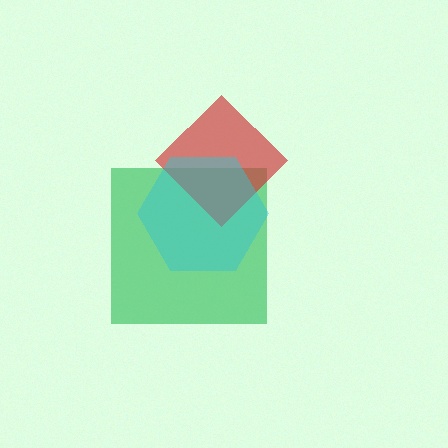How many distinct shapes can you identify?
There are 3 distinct shapes: a green square, a red diamond, a cyan hexagon.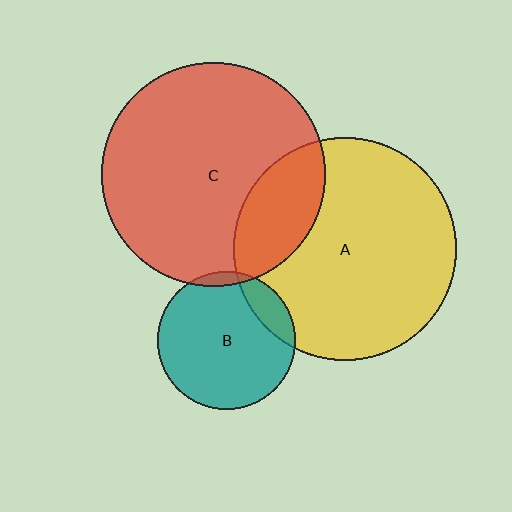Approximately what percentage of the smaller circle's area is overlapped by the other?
Approximately 20%.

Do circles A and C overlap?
Yes.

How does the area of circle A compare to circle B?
Approximately 2.6 times.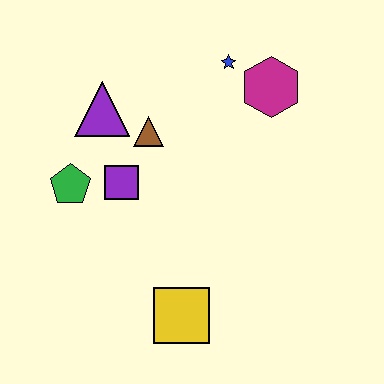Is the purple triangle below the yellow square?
No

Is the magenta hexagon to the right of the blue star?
Yes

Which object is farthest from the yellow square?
The blue star is farthest from the yellow square.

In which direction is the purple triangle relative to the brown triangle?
The purple triangle is to the left of the brown triangle.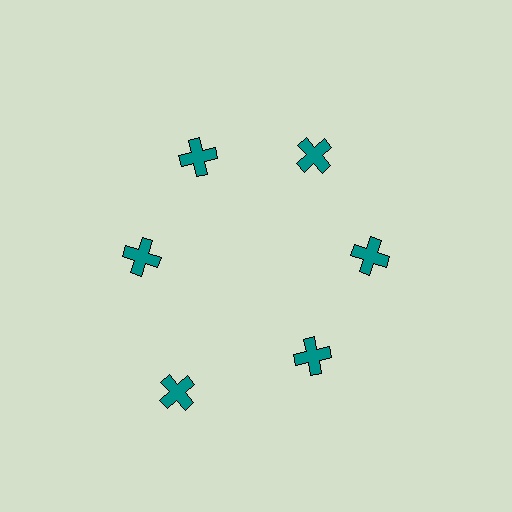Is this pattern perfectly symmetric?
No. The 6 teal crosses are arranged in a ring, but one element near the 7 o'clock position is pushed outward from the center, breaking the 6-fold rotational symmetry.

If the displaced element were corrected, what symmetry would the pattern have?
It would have 6-fold rotational symmetry — the pattern would map onto itself every 60 degrees.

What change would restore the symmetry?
The symmetry would be restored by moving it inward, back onto the ring so that all 6 crosses sit at equal angles and equal distance from the center.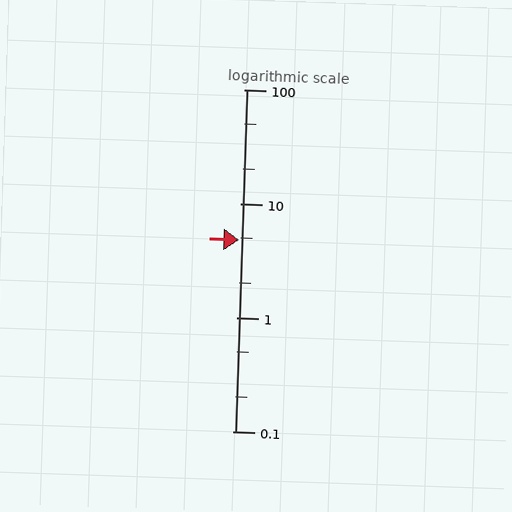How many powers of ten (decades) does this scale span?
The scale spans 3 decades, from 0.1 to 100.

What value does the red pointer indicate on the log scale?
The pointer indicates approximately 4.8.